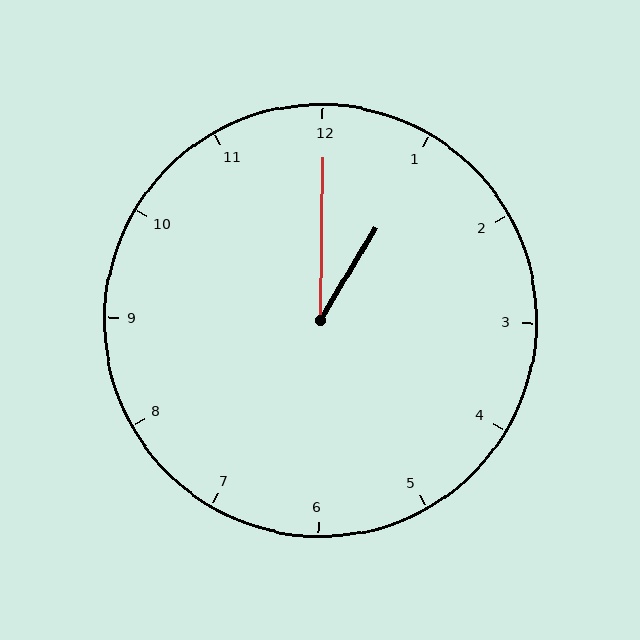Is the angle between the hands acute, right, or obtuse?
It is acute.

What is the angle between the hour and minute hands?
Approximately 30 degrees.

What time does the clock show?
1:00.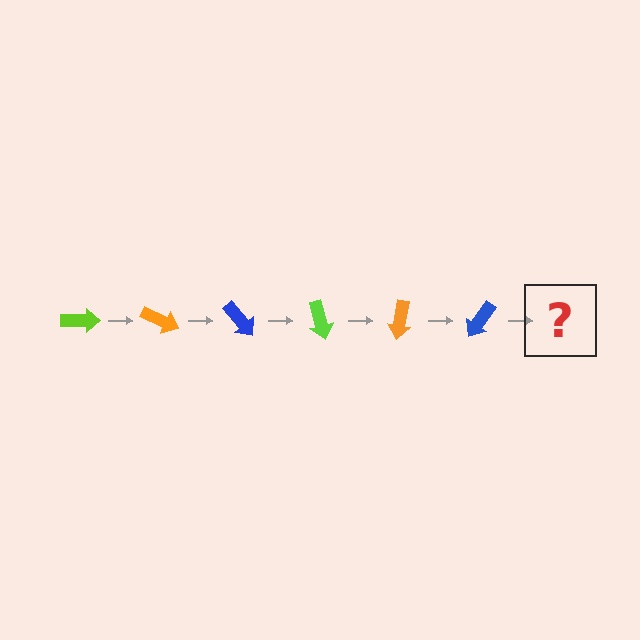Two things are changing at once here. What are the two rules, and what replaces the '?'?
The two rules are that it rotates 25 degrees each step and the color cycles through lime, orange, and blue. The '?' should be a lime arrow, rotated 150 degrees from the start.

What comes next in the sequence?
The next element should be a lime arrow, rotated 150 degrees from the start.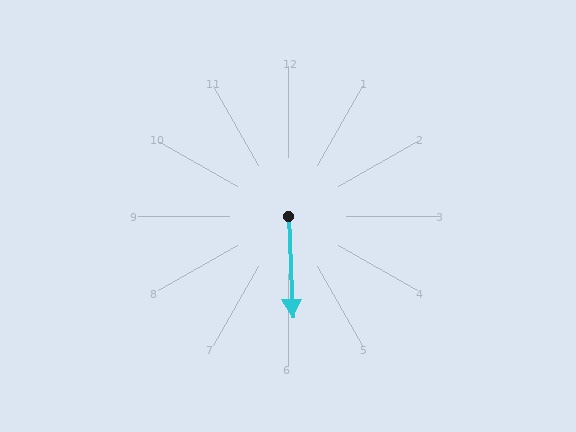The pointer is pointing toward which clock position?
Roughly 6 o'clock.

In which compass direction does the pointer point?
South.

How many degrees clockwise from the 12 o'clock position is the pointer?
Approximately 178 degrees.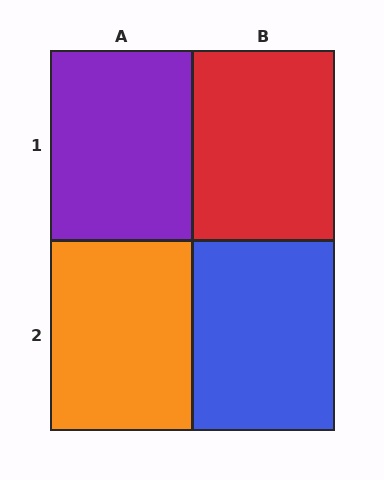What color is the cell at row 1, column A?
Purple.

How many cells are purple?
1 cell is purple.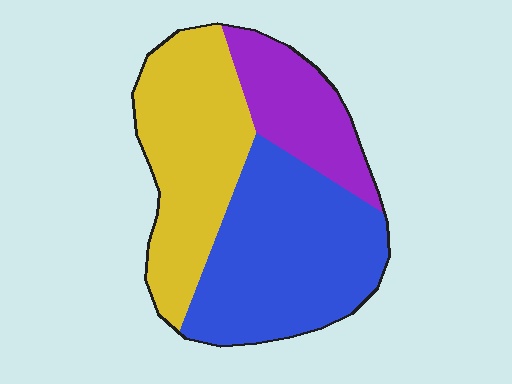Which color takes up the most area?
Blue, at roughly 45%.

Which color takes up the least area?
Purple, at roughly 20%.